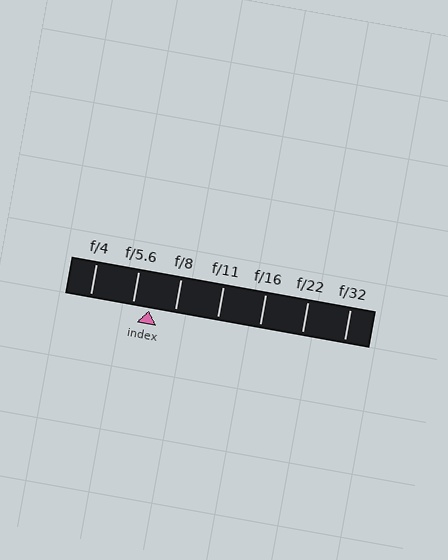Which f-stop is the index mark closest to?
The index mark is closest to f/5.6.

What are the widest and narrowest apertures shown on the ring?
The widest aperture shown is f/4 and the narrowest is f/32.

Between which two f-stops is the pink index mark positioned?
The index mark is between f/5.6 and f/8.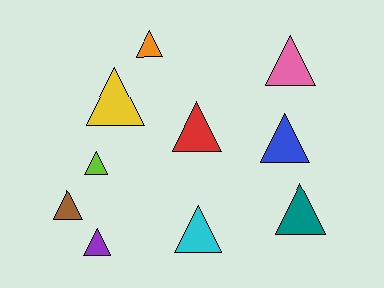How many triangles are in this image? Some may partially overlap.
There are 10 triangles.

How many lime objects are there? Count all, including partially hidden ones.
There is 1 lime object.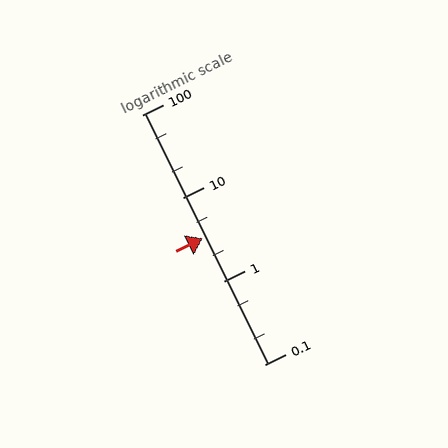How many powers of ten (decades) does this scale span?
The scale spans 3 decades, from 0.1 to 100.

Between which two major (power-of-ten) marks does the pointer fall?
The pointer is between 1 and 10.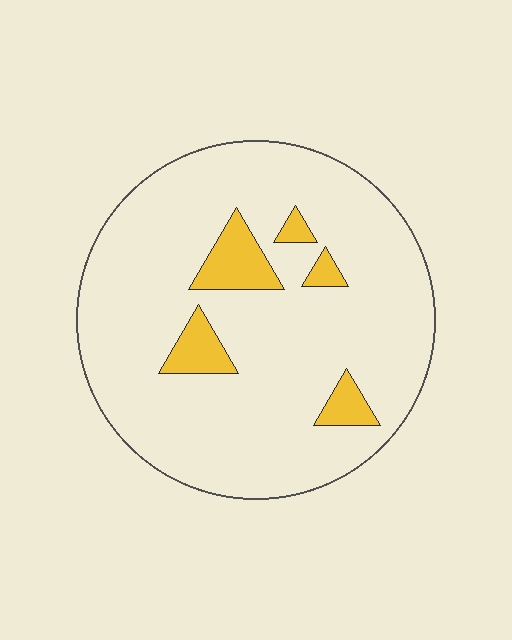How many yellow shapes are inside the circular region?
5.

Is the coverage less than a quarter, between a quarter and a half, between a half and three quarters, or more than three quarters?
Less than a quarter.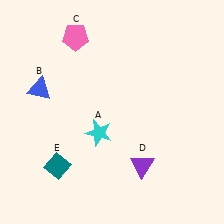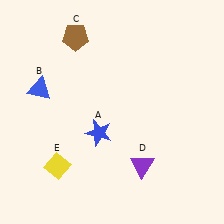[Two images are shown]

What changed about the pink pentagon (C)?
In Image 1, C is pink. In Image 2, it changed to brown.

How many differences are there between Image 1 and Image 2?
There are 3 differences between the two images.